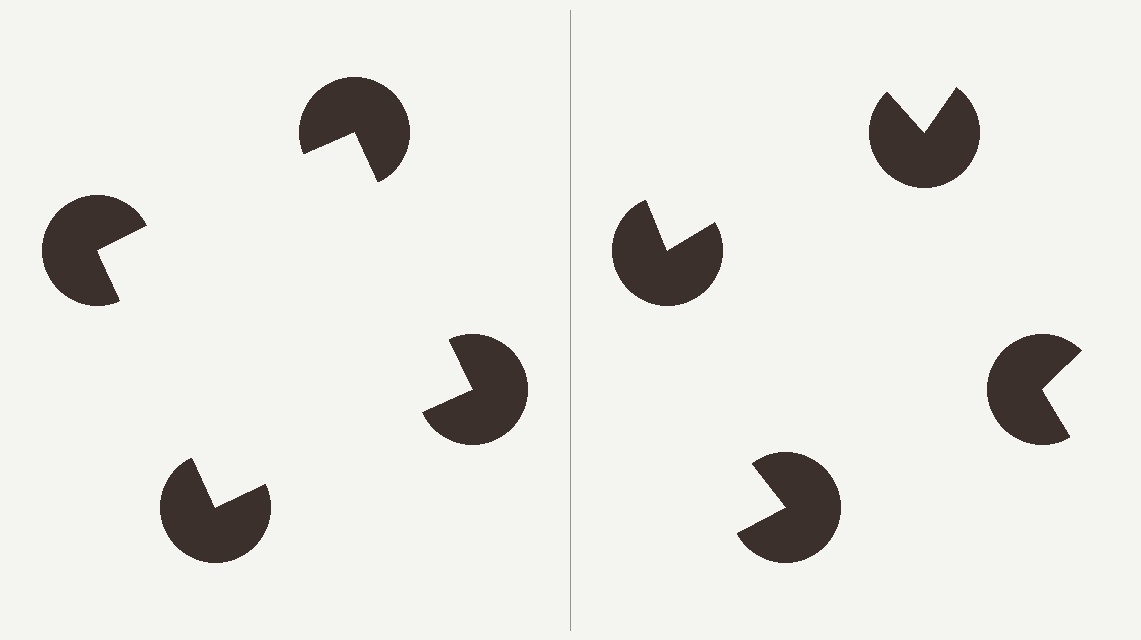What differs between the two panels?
The pac-man discs are positioned identically on both sides; only the wedge orientations differ. On the left they align to a square; on the right they are misaligned.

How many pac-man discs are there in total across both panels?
8 — 4 on each side.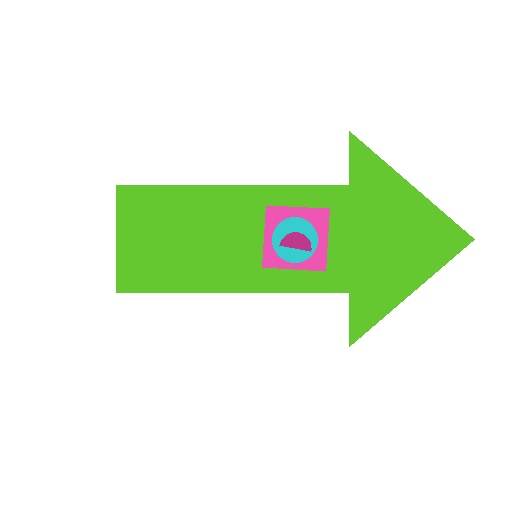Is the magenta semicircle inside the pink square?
Yes.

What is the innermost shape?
The magenta semicircle.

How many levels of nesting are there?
4.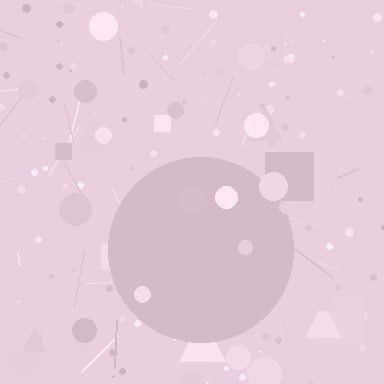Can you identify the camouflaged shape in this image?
The camouflaged shape is a circle.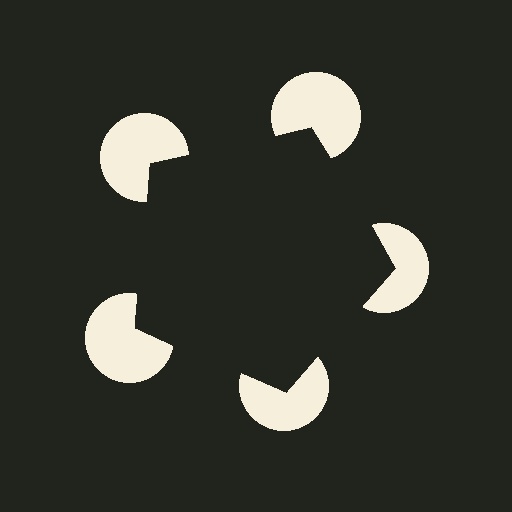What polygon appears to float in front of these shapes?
An illusory pentagon — its edges are inferred from the aligned wedge cuts in the pac-man discs, not physically drawn.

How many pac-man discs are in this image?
There are 5 — one at each vertex of the illusory pentagon.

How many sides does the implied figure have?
5 sides.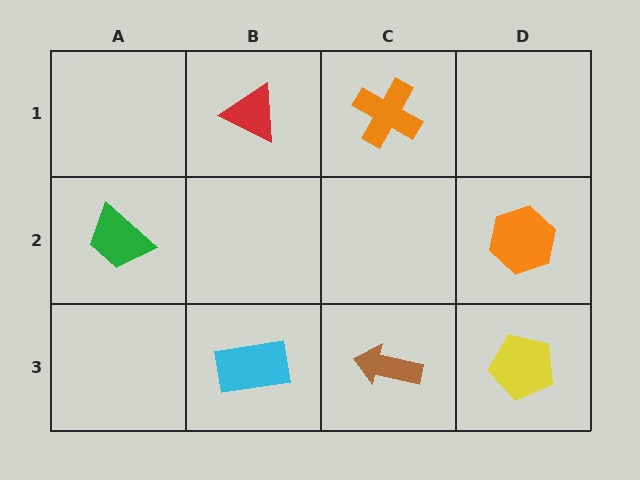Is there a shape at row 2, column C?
No, that cell is empty.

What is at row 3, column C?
A brown arrow.